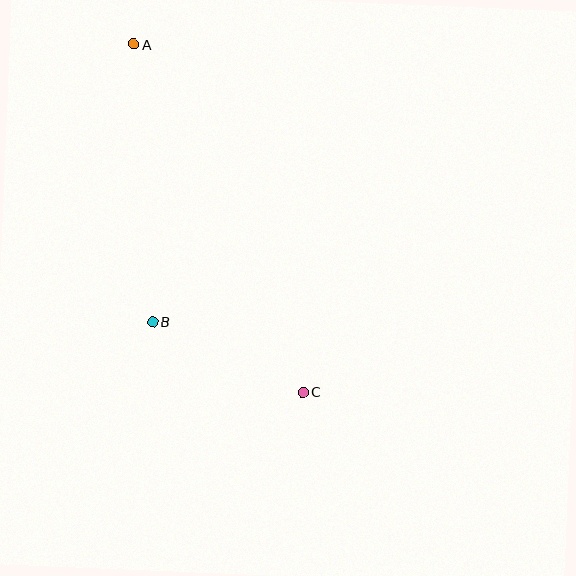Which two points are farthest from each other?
Points A and C are farthest from each other.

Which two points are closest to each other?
Points B and C are closest to each other.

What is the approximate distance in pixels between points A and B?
The distance between A and B is approximately 279 pixels.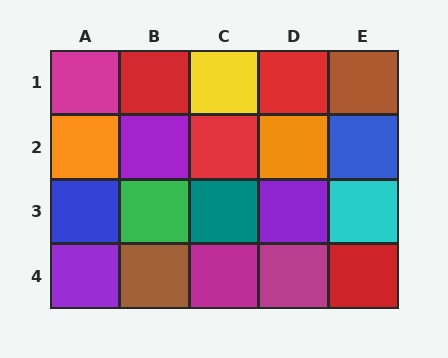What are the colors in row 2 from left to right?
Orange, purple, red, orange, blue.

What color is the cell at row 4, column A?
Purple.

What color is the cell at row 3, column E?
Cyan.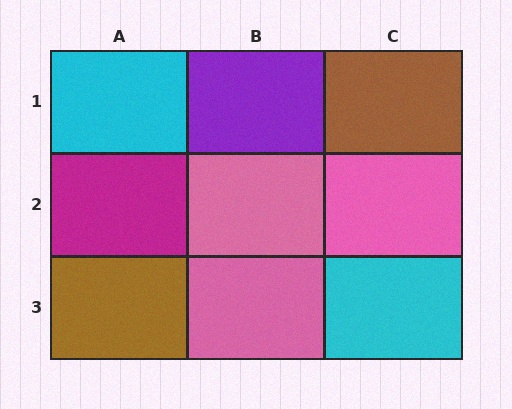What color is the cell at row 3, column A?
Brown.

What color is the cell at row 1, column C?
Brown.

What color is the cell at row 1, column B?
Purple.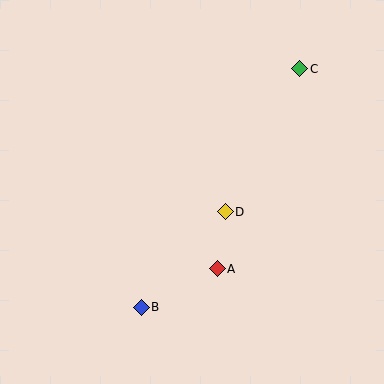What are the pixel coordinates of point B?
Point B is at (141, 307).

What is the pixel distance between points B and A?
The distance between B and A is 86 pixels.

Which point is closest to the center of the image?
Point D at (225, 212) is closest to the center.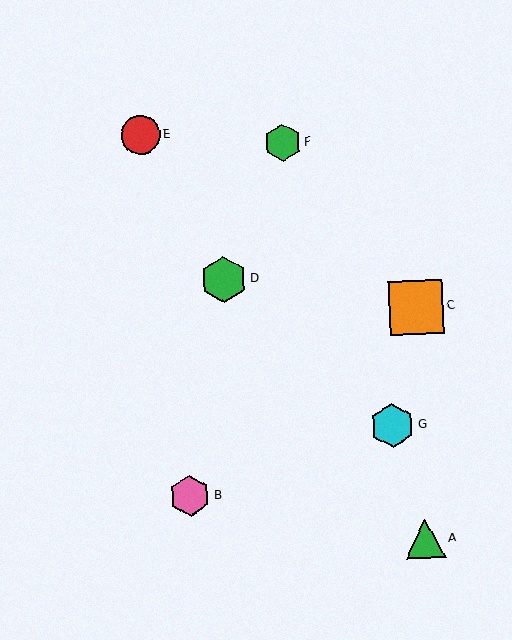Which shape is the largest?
The orange square (labeled C) is the largest.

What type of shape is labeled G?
Shape G is a cyan hexagon.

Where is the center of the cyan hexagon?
The center of the cyan hexagon is at (392, 425).